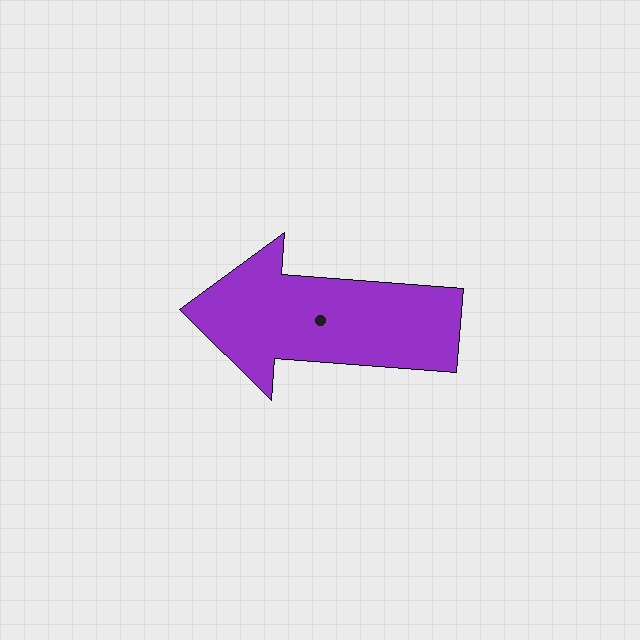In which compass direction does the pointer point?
West.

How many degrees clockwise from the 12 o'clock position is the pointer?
Approximately 274 degrees.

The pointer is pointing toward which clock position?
Roughly 9 o'clock.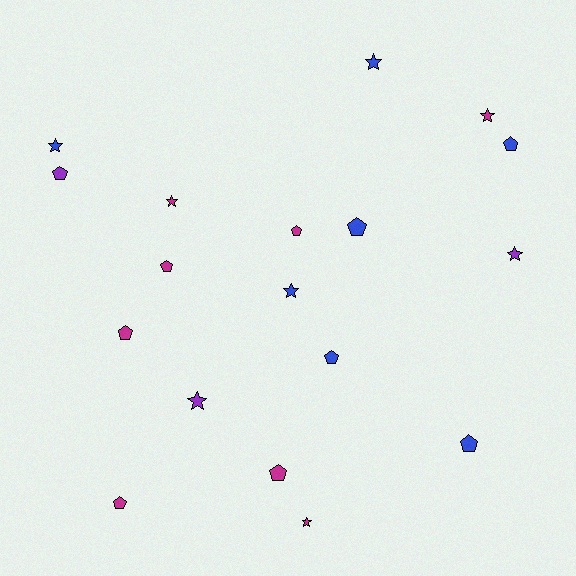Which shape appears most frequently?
Pentagon, with 10 objects.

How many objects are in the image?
There are 18 objects.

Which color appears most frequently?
Magenta, with 8 objects.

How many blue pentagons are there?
There are 4 blue pentagons.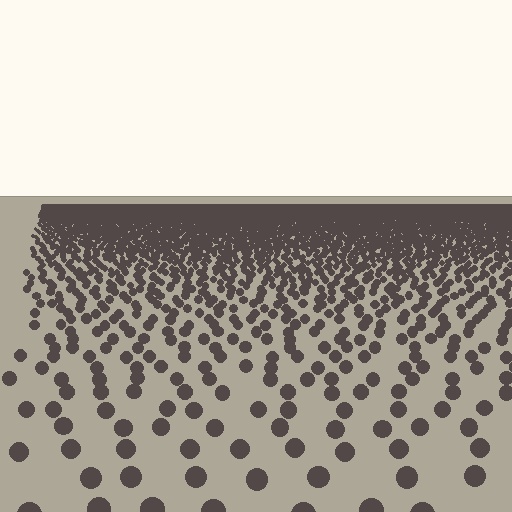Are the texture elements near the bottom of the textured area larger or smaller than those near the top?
Larger. Near the bottom, elements are closer to the viewer and appear at a bigger on-screen size.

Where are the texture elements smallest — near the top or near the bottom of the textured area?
Near the top.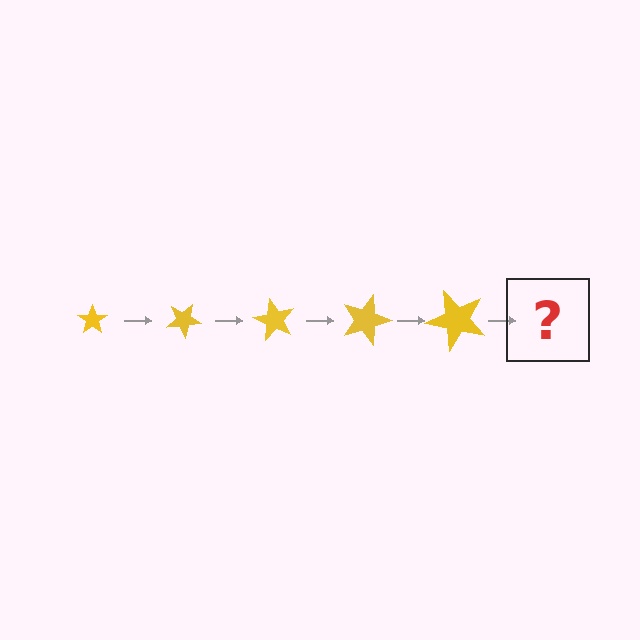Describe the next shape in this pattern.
It should be a star, larger than the previous one and rotated 150 degrees from the start.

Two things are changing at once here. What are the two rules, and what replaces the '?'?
The two rules are that the star grows larger each step and it rotates 30 degrees each step. The '?' should be a star, larger than the previous one and rotated 150 degrees from the start.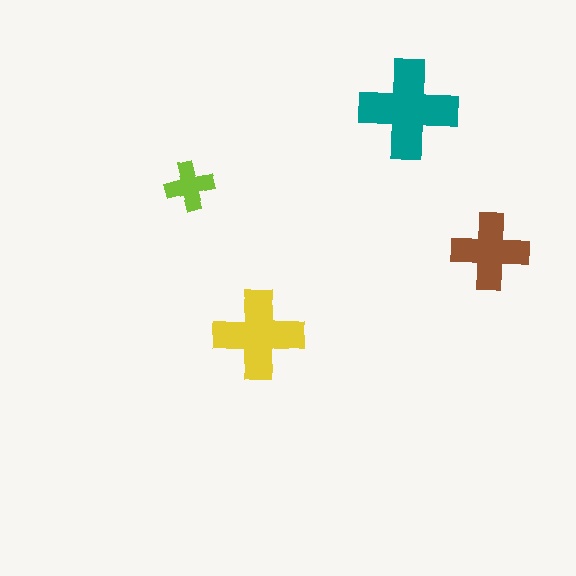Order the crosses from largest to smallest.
the teal one, the yellow one, the brown one, the lime one.